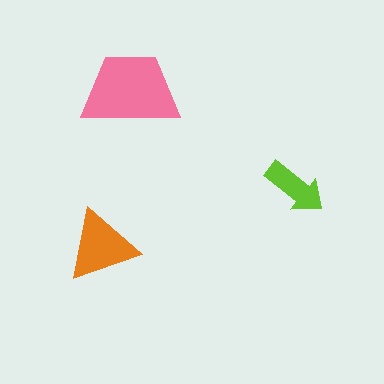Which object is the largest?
The pink trapezoid.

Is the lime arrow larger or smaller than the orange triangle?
Smaller.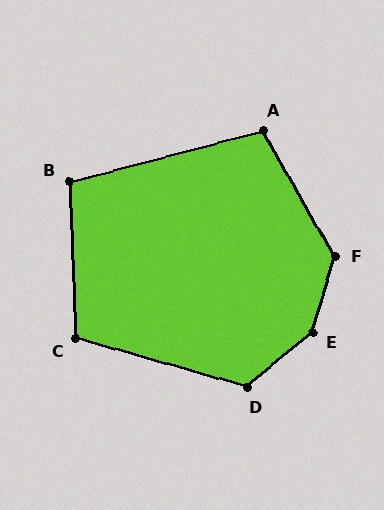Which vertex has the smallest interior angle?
B, at approximately 102 degrees.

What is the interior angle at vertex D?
Approximately 124 degrees (obtuse).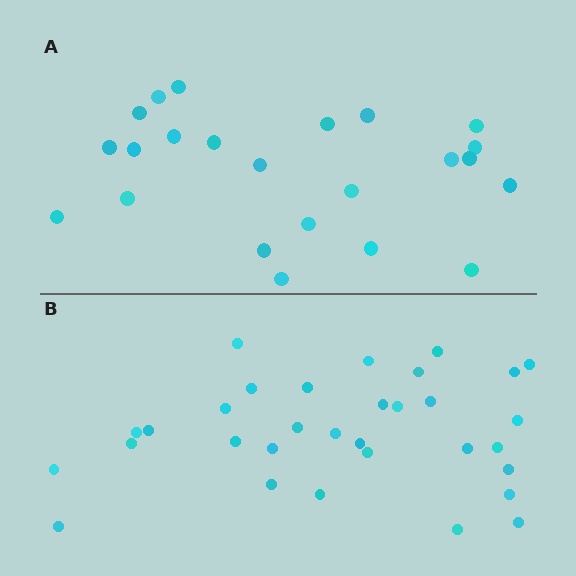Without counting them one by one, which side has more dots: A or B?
Region B (the bottom region) has more dots.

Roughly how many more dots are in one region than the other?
Region B has roughly 8 or so more dots than region A.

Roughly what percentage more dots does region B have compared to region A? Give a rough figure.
About 40% more.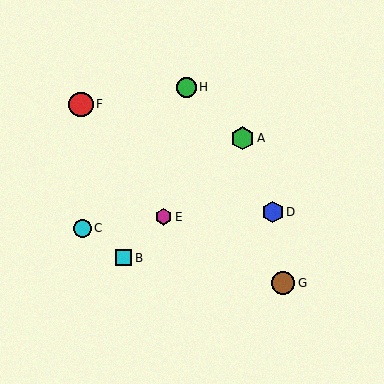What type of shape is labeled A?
Shape A is a green hexagon.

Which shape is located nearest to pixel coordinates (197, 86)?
The green circle (labeled H) at (186, 87) is nearest to that location.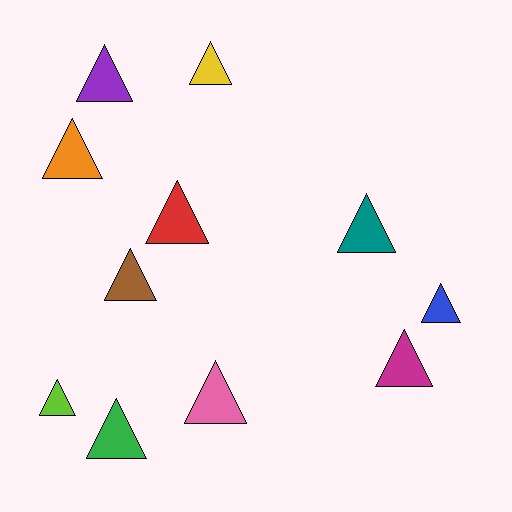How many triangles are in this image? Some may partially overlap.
There are 11 triangles.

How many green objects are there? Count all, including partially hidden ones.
There is 1 green object.